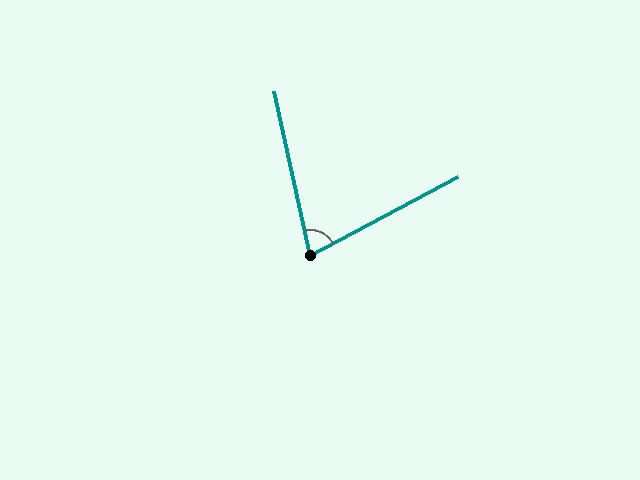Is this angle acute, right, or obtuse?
It is acute.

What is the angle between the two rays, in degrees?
Approximately 74 degrees.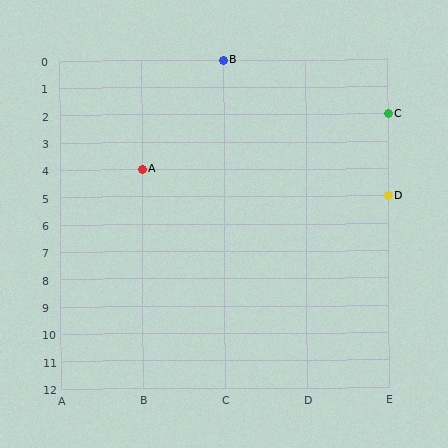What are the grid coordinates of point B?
Point B is at grid coordinates (C, 0).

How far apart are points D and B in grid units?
Points D and B are 2 columns and 5 rows apart (about 5.4 grid units diagonally).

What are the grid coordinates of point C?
Point C is at grid coordinates (E, 2).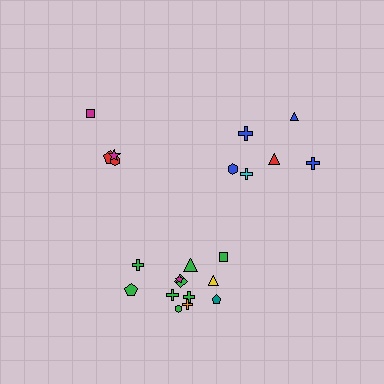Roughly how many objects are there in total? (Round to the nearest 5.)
Roughly 20 objects in total.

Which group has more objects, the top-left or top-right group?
The top-right group.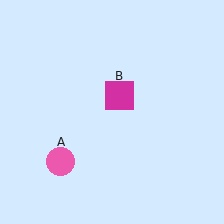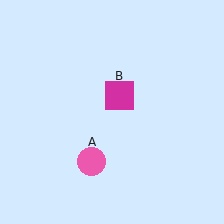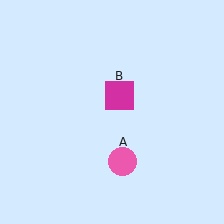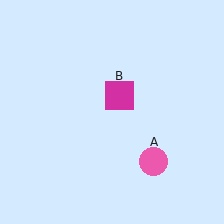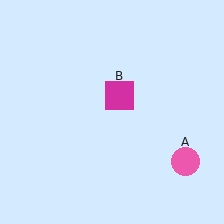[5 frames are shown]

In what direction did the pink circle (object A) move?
The pink circle (object A) moved right.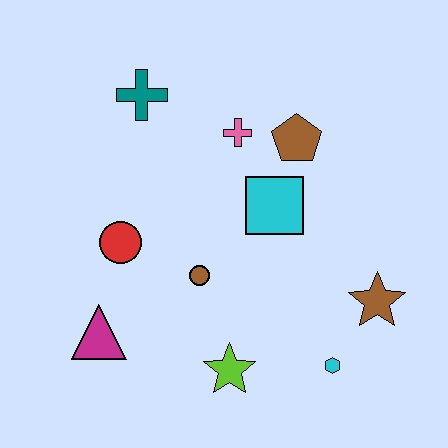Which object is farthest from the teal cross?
The cyan hexagon is farthest from the teal cross.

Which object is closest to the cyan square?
The brown pentagon is closest to the cyan square.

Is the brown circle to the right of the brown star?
No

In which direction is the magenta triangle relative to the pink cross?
The magenta triangle is below the pink cross.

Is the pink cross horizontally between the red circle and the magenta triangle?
No